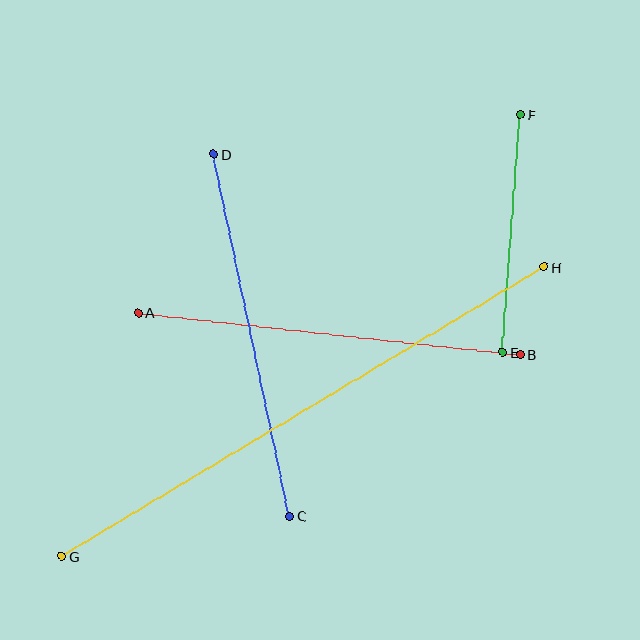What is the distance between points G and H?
The distance is approximately 562 pixels.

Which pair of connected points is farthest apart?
Points G and H are farthest apart.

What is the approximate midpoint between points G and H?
The midpoint is at approximately (303, 411) pixels.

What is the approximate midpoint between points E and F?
The midpoint is at approximately (512, 233) pixels.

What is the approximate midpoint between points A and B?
The midpoint is at approximately (329, 334) pixels.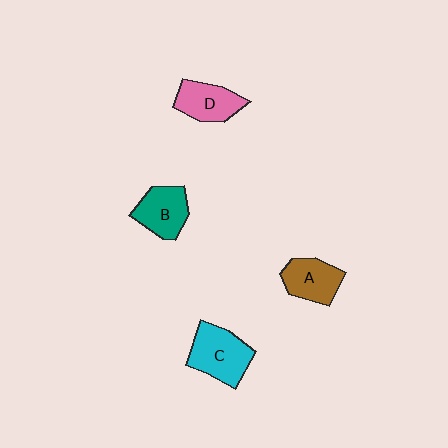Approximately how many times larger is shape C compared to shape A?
Approximately 1.3 times.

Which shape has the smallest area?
Shape D (pink).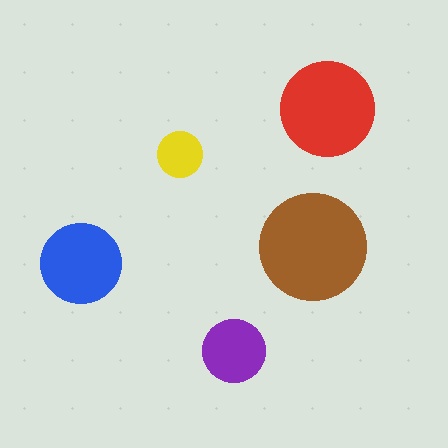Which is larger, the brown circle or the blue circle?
The brown one.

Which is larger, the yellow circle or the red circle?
The red one.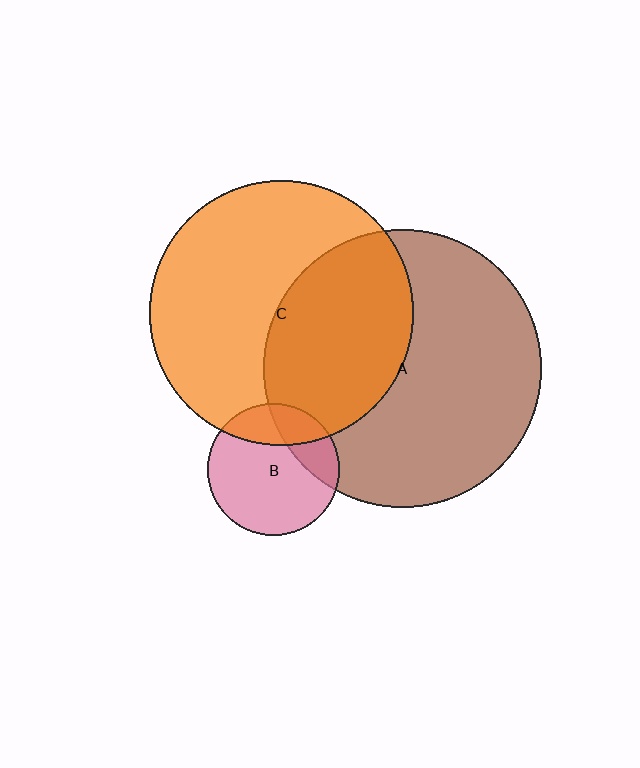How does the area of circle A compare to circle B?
Approximately 4.4 times.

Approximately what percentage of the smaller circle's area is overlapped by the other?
Approximately 40%.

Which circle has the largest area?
Circle A (brown).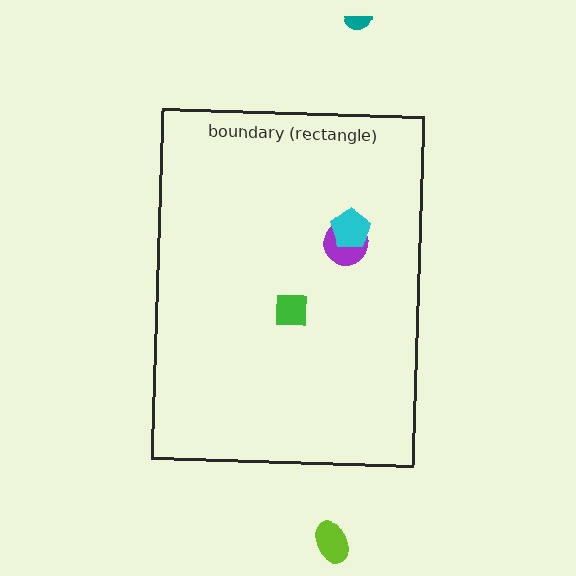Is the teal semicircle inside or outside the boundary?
Outside.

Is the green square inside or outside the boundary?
Inside.